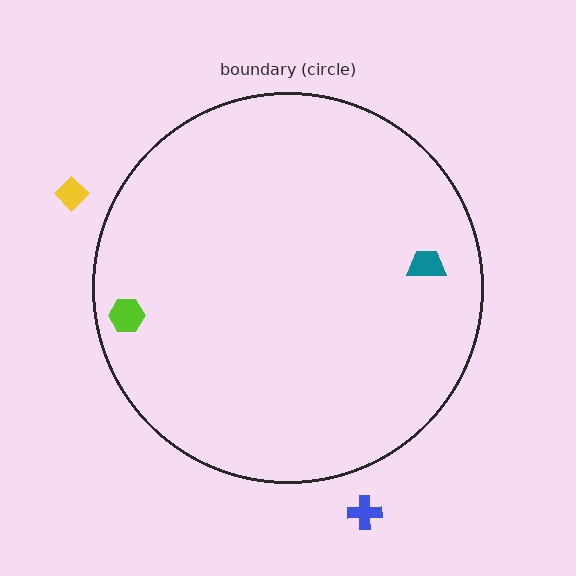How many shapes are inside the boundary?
2 inside, 2 outside.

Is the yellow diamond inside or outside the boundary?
Outside.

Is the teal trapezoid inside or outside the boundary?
Inside.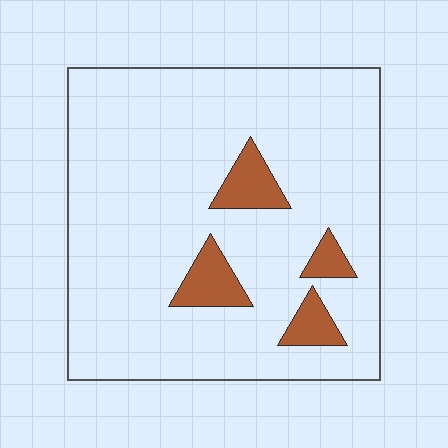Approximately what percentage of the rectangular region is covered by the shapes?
Approximately 10%.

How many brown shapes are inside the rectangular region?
4.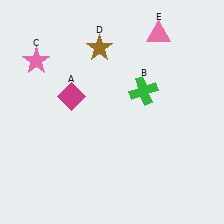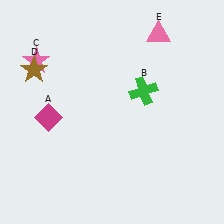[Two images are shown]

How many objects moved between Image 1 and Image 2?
2 objects moved between the two images.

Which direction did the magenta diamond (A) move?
The magenta diamond (A) moved left.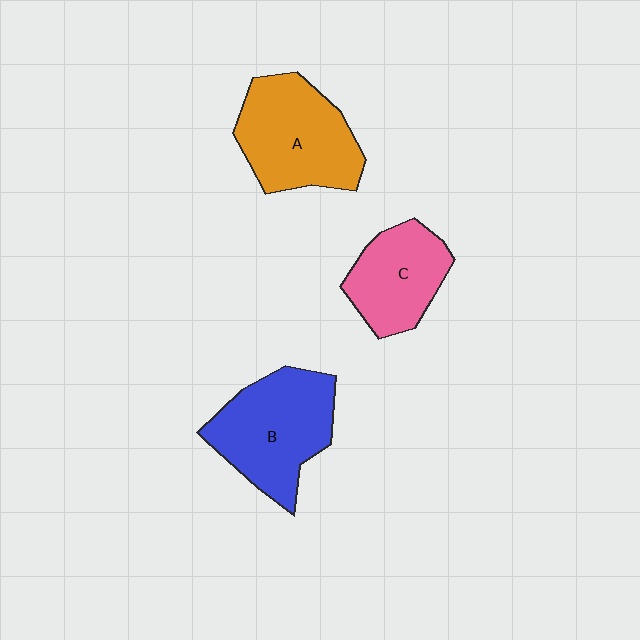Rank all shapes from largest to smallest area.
From largest to smallest: B (blue), A (orange), C (pink).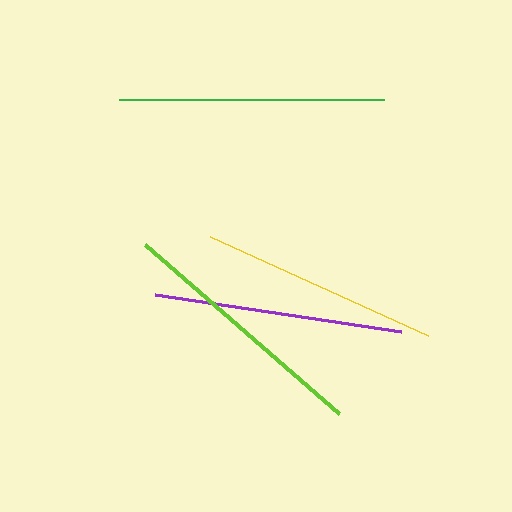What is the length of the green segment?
The green segment is approximately 265 pixels long.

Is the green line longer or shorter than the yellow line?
The green line is longer than the yellow line.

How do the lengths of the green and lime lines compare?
The green and lime lines are approximately the same length.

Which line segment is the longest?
The green line is the longest at approximately 265 pixels.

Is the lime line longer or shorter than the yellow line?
The lime line is longer than the yellow line.